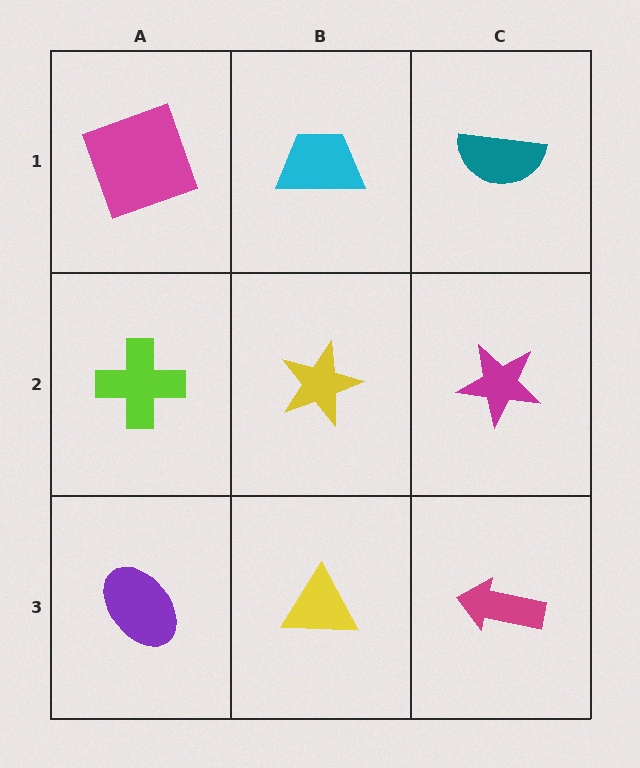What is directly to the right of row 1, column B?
A teal semicircle.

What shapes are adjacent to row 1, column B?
A yellow star (row 2, column B), a magenta square (row 1, column A), a teal semicircle (row 1, column C).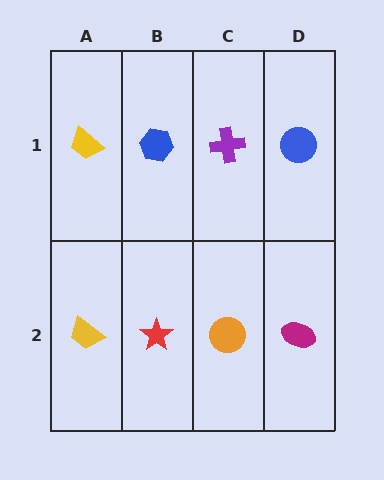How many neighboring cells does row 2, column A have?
2.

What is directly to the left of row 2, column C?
A red star.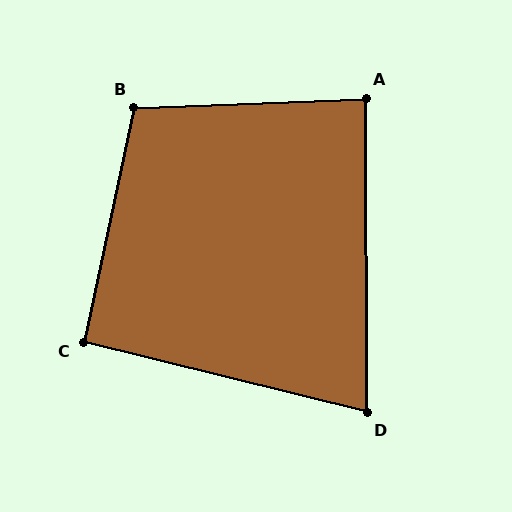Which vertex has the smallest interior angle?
D, at approximately 76 degrees.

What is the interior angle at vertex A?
Approximately 88 degrees (approximately right).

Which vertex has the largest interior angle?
B, at approximately 104 degrees.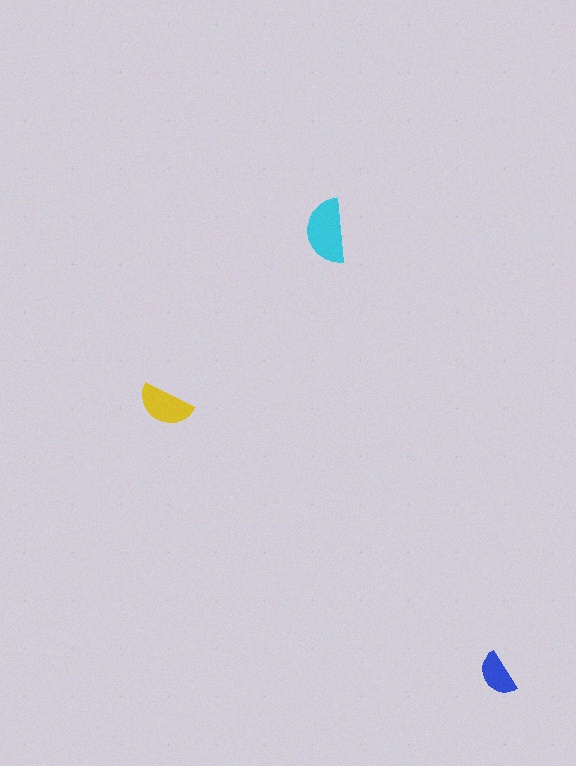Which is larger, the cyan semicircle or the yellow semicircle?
The cyan one.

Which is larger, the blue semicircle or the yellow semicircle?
The yellow one.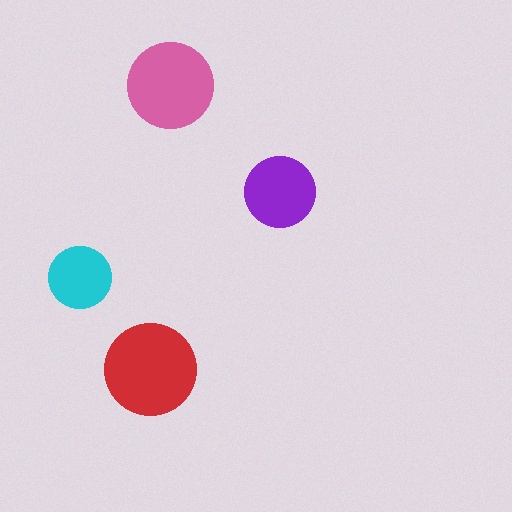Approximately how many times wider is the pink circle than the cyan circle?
About 1.5 times wider.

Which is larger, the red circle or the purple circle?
The red one.